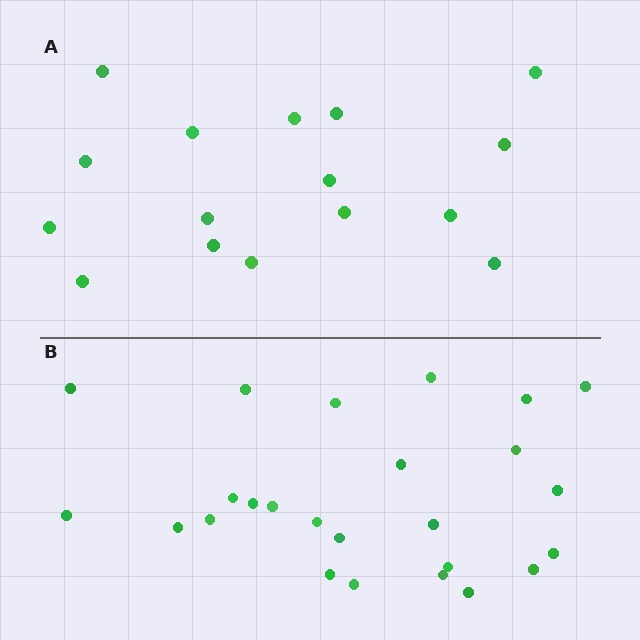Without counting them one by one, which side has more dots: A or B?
Region B (the bottom region) has more dots.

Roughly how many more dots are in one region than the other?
Region B has roughly 8 or so more dots than region A.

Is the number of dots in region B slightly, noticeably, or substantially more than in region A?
Region B has substantially more. The ratio is roughly 1.6 to 1.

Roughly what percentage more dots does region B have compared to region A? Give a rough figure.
About 55% more.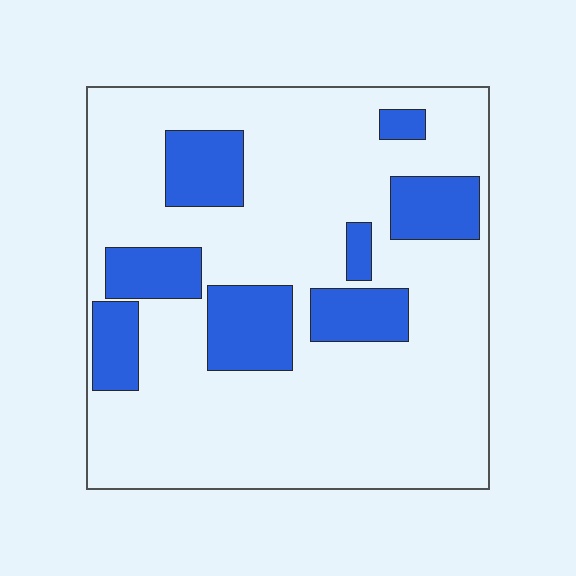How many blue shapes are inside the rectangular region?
8.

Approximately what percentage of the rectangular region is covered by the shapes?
Approximately 25%.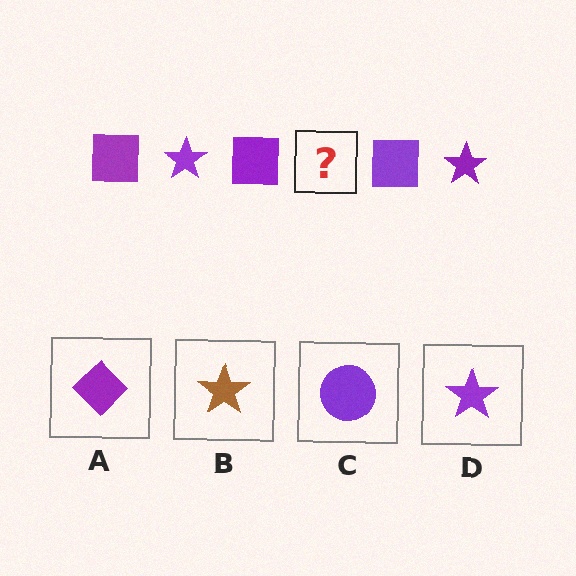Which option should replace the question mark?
Option D.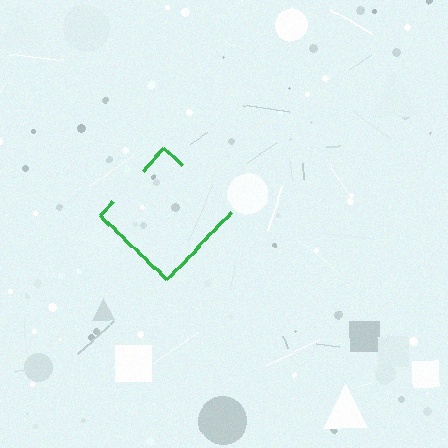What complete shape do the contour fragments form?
The contour fragments form a diamond.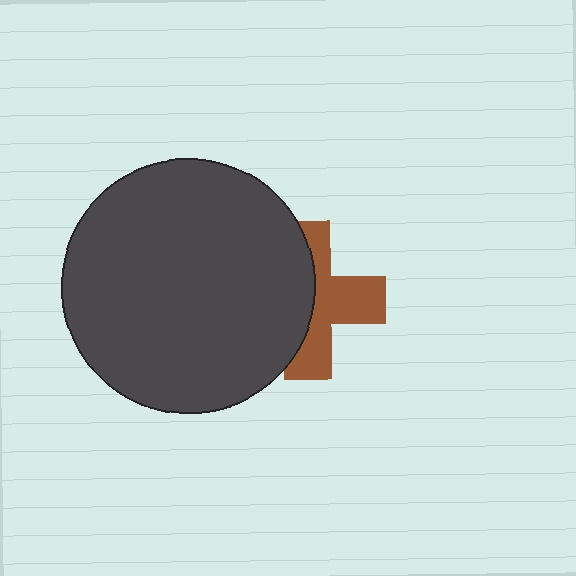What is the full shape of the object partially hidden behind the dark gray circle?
The partially hidden object is a brown cross.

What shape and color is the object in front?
The object in front is a dark gray circle.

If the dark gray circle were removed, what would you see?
You would see the complete brown cross.